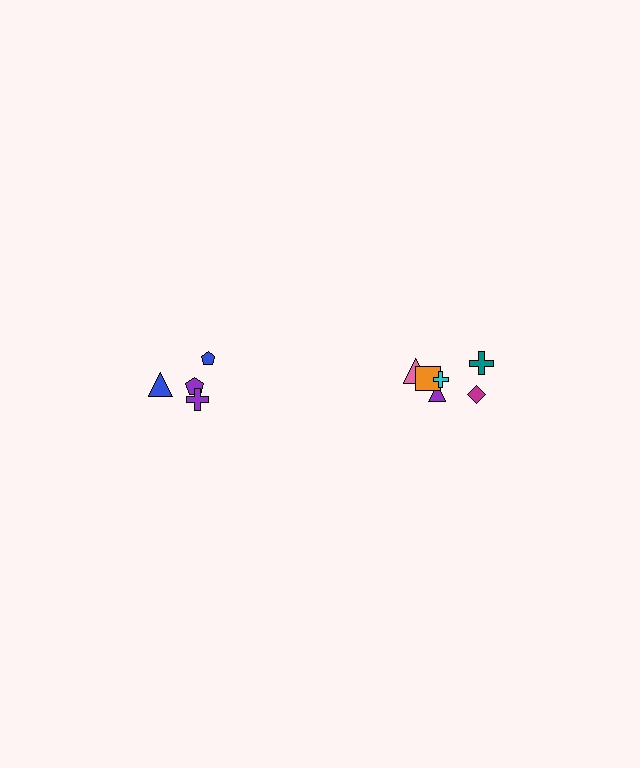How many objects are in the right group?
There are 6 objects.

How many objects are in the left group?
There are 4 objects.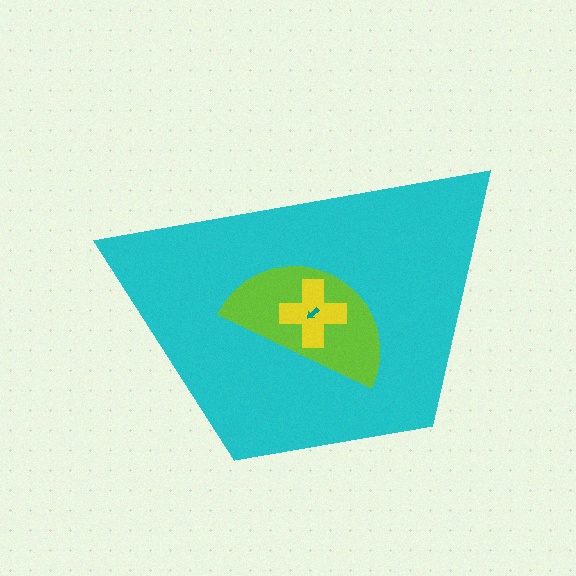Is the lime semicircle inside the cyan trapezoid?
Yes.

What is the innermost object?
The teal arrow.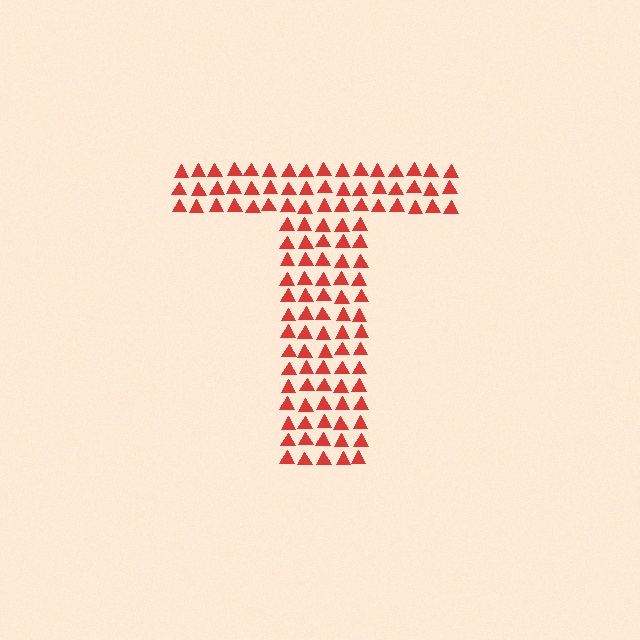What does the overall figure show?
The overall figure shows the letter T.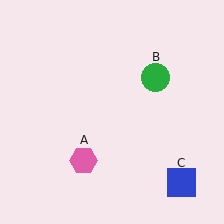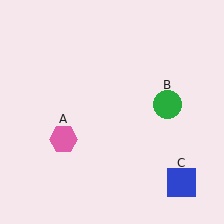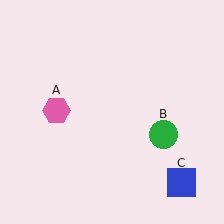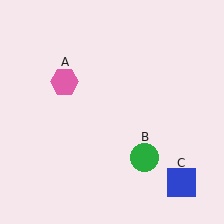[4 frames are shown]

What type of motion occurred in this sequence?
The pink hexagon (object A), green circle (object B) rotated clockwise around the center of the scene.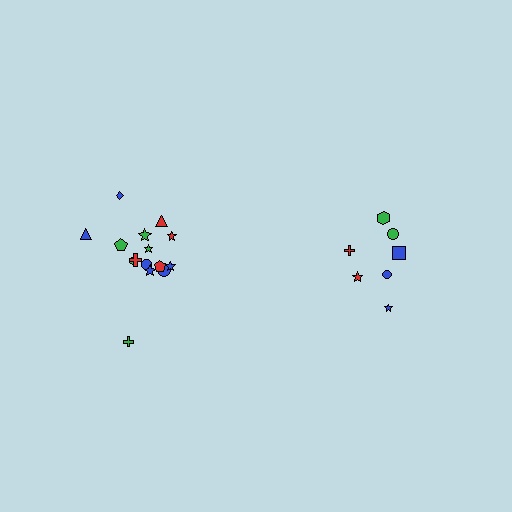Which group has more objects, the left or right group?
The left group.